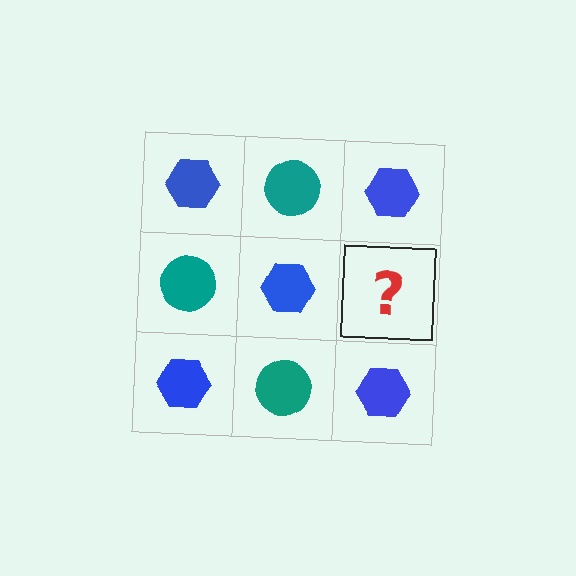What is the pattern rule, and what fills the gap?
The rule is that it alternates blue hexagon and teal circle in a checkerboard pattern. The gap should be filled with a teal circle.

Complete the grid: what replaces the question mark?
The question mark should be replaced with a teal circle.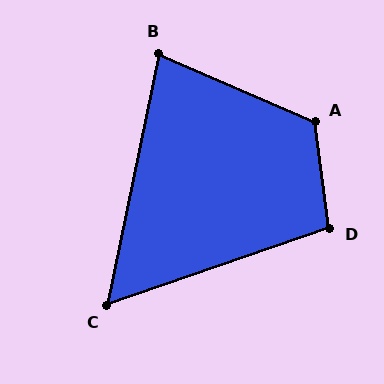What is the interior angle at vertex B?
Approximately 78 degrees (acute).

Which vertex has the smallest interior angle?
C, at approximately 59 degrees.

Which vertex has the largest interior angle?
A, at approximately 121 degrees.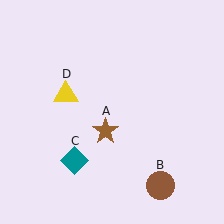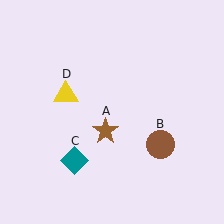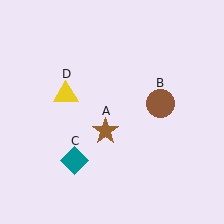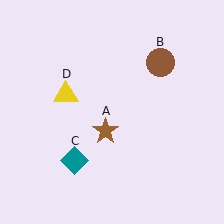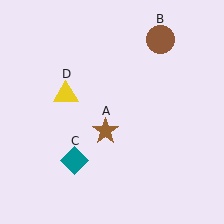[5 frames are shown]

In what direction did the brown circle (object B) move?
The brown circle (object B) moved up.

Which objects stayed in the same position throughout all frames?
Brown star (object A) and teal diamond (object C) and yellow triangle (object D) remained stationary.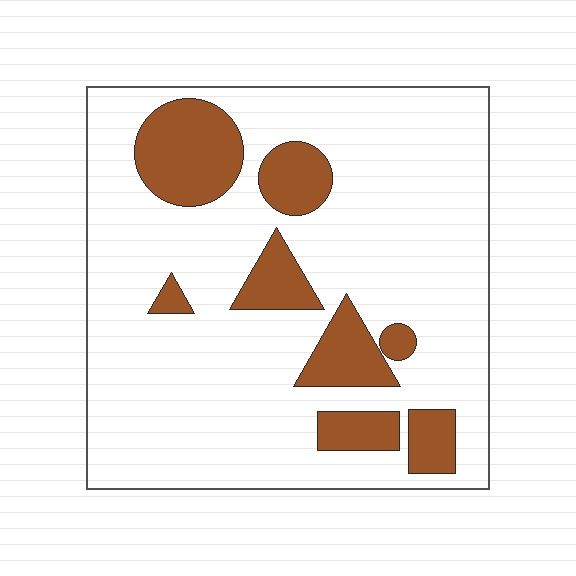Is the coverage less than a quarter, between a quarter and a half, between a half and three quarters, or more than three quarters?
Less than a quarter.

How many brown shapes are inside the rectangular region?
8.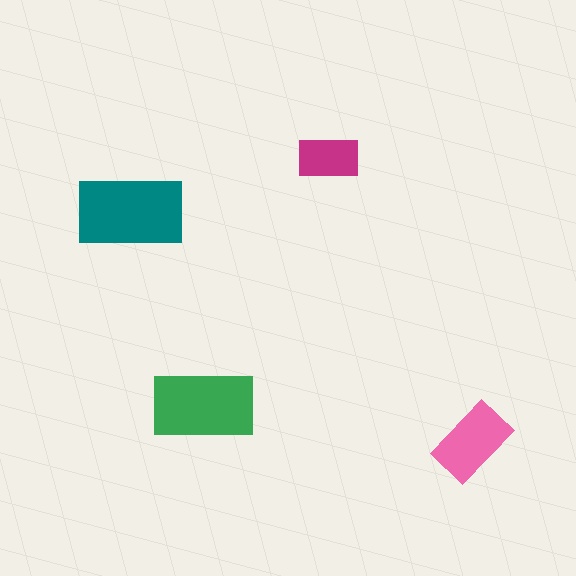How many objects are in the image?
There are 4 objects in the image.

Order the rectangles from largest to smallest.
the teal one, the green one, the pink one, the magenta one.